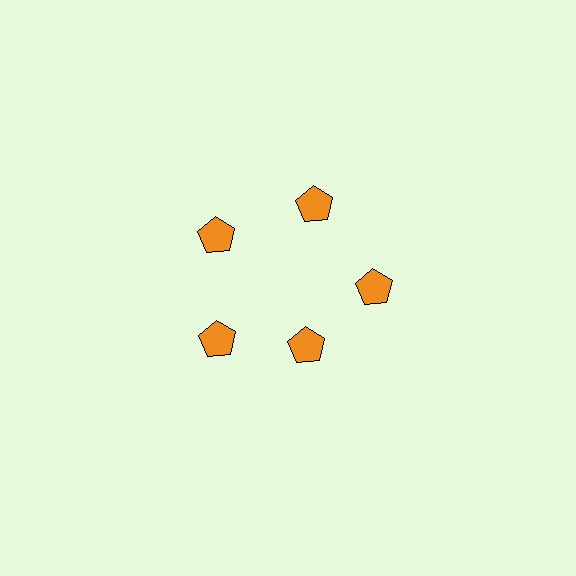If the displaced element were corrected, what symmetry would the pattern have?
It would have 5-fold rotational symmetry — the pattern would map onto itself every 72 degrees.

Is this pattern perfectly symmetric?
No. The 5 orange pentagons are arranged in a ring, but one element near the 5 o'clock position is pulled inward toward the center, breaking the 5-fold rotational symmetry.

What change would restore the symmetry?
The symmetry would be restored by moving it outward, back onto the ring so that all 5 pentagons sit at equal angles and equal distance from the center.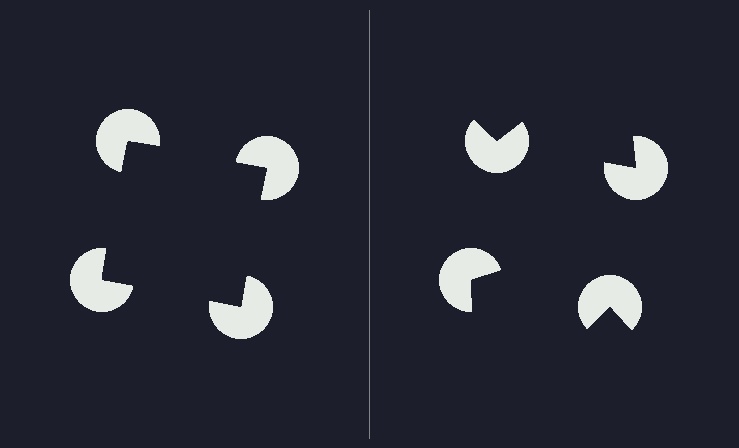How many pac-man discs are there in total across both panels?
8 — 4 on each side.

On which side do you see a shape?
An illusory square appears on the left side. On the right side the wedge cuts are rotated, so no coherent shape forms.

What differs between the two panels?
The pac-man discs are positioned identically on both sides; only the wedge orientations differ. On the left they align to a square; on the right they are misaligned.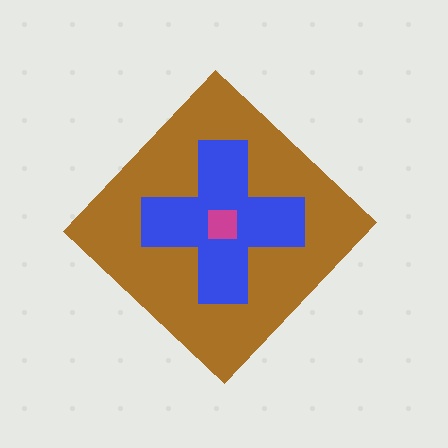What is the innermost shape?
The magenta square.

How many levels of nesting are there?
3.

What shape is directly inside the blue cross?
The magenta square.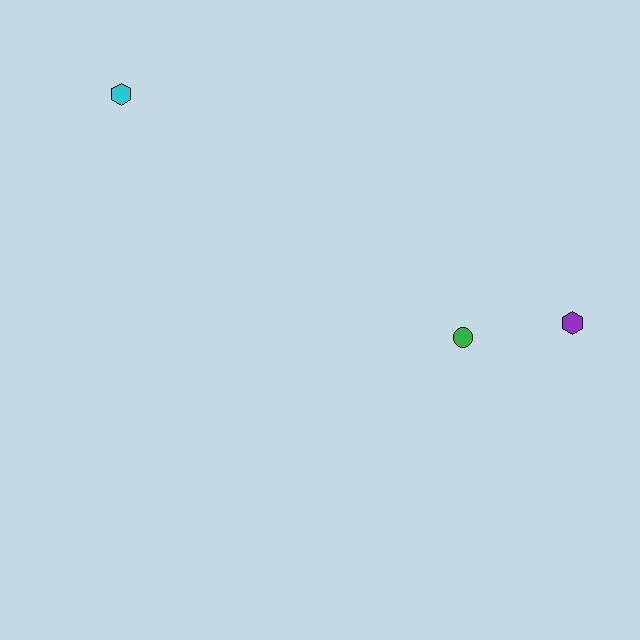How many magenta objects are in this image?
There are no magenta objects.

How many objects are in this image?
There are 3 objects.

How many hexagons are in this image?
There are 2 hexagons.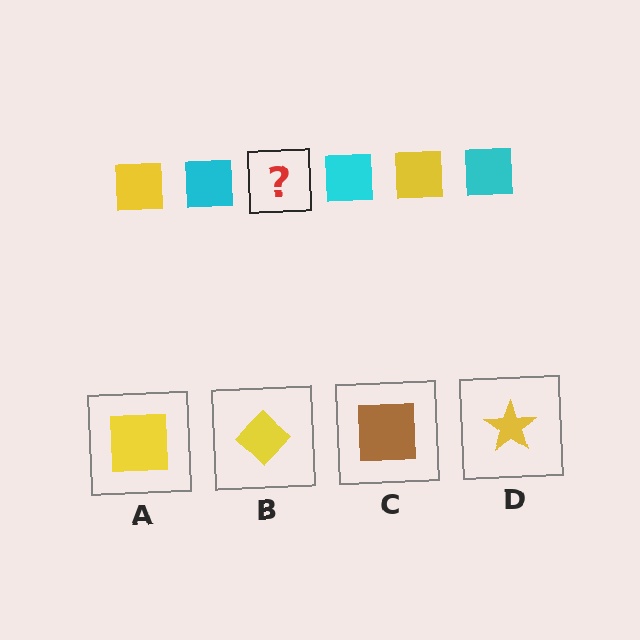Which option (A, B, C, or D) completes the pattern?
A.